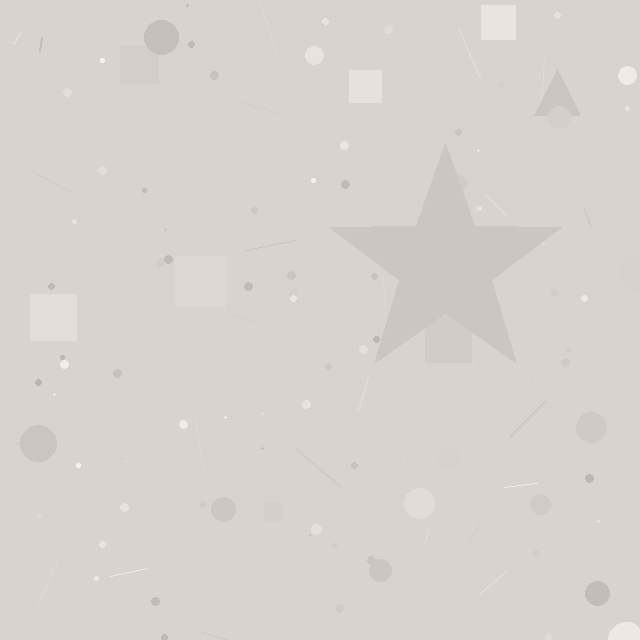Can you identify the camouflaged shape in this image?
The camouflaged shape is a star.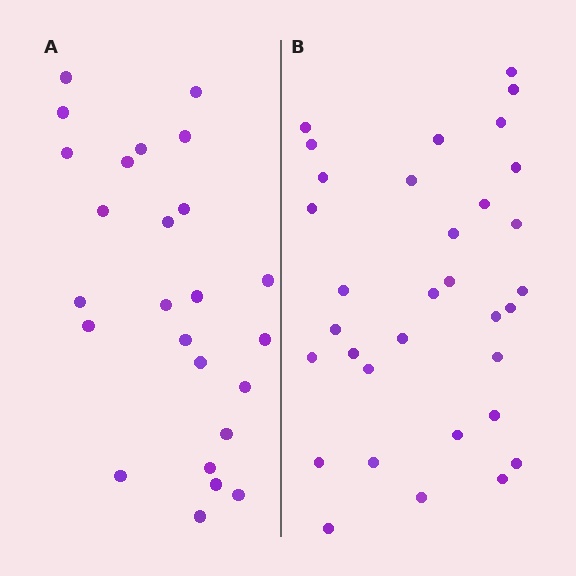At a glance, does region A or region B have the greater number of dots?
Region B (the right region) has more dots.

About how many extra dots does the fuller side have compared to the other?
Region B has roughly 8 or so more dots than region A.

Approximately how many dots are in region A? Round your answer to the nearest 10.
About 20 dots. (The exact count is 25, which rounds to 20.)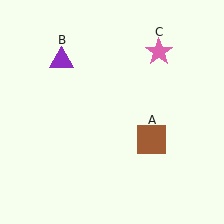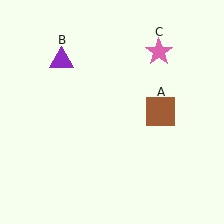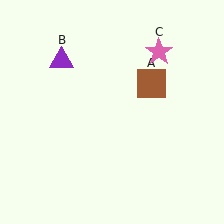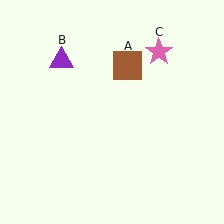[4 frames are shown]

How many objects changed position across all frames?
1 object changed position: brown square (object A).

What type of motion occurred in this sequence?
The brown square (object A) rotated counterclockwise around the center of the scene.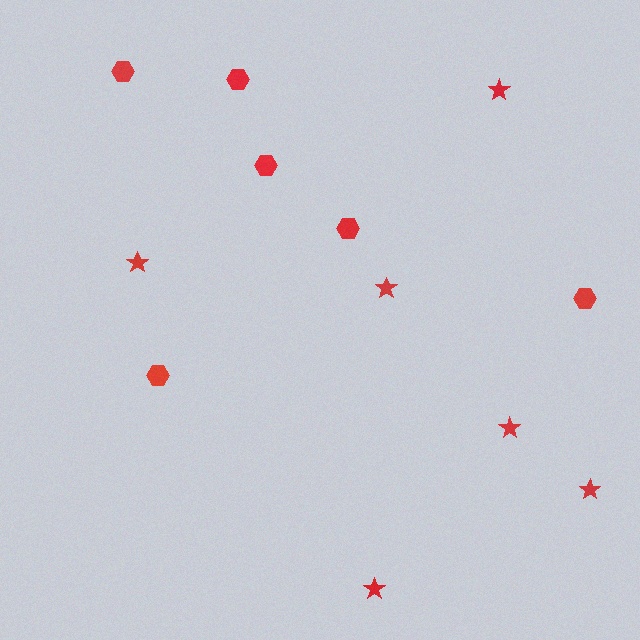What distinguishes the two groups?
There are 2 groups: one group of stars (6) and one group of hexagons (6).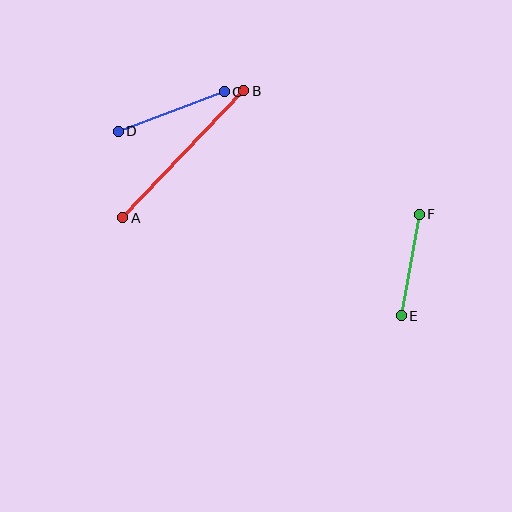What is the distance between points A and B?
The distance is approximately 176 pixels.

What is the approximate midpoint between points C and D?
The midpoint is at approximately (171, 112) pixels.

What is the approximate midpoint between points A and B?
The midpoint is at approximately (183, 154) pixels.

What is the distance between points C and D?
The distance is approximately 113 pixels.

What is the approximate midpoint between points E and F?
The midpoint is at approximately (410, 265) pixels.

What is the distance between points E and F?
The distance is approximately 103 pixels.